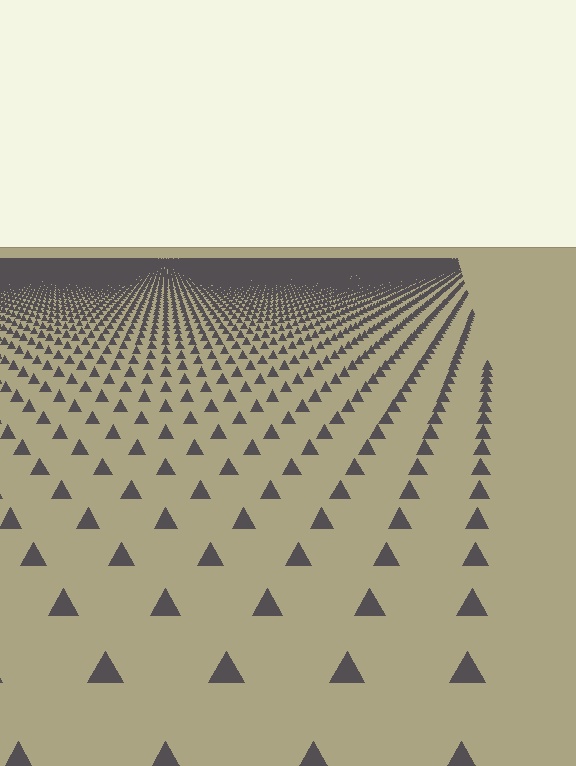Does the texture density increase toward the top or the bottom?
Density increases toward the top.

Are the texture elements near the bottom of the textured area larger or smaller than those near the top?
Larger. Near the bottom, elements are closer to the viewer and appear at a bigger on-screen size.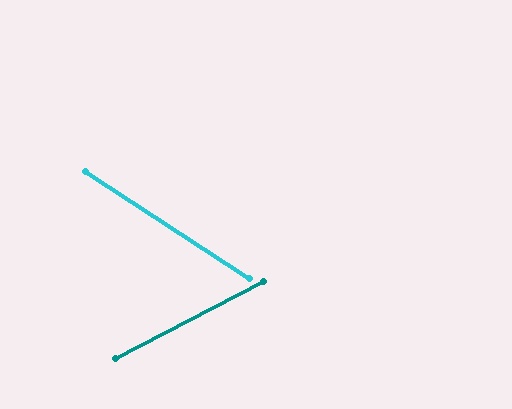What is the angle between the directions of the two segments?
Approximately 61 degrees.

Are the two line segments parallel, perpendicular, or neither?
Neither parallel nor perpendicular — they differ by about 61°.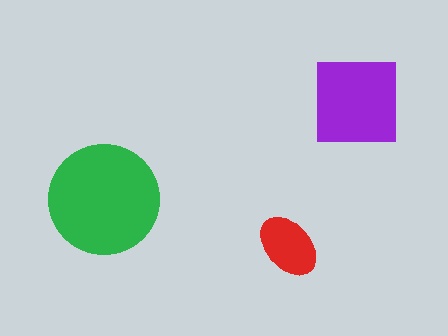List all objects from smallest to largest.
The red ellipse, the purple square, the green circle.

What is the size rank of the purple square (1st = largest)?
2nd.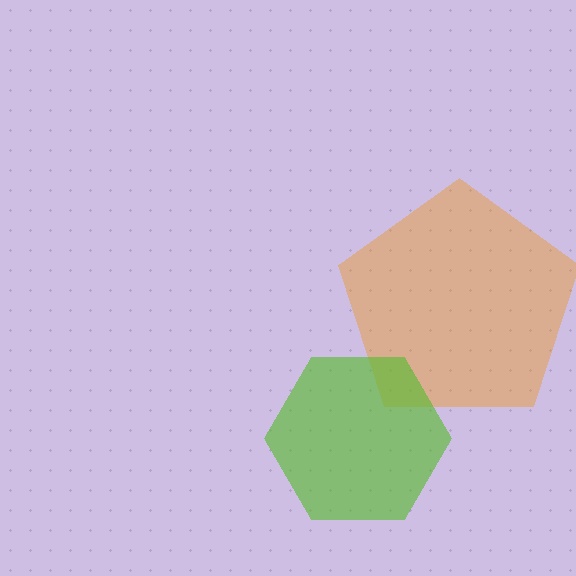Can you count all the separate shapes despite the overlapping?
Yes, there are 2 separate shapes.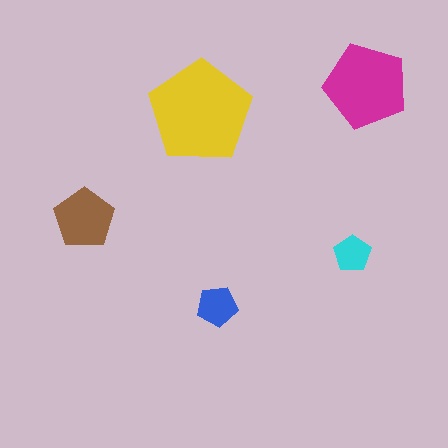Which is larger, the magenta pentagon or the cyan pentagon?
The magenta one.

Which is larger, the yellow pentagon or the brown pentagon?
The yellow one.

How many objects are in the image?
There are 5 objects in the image.